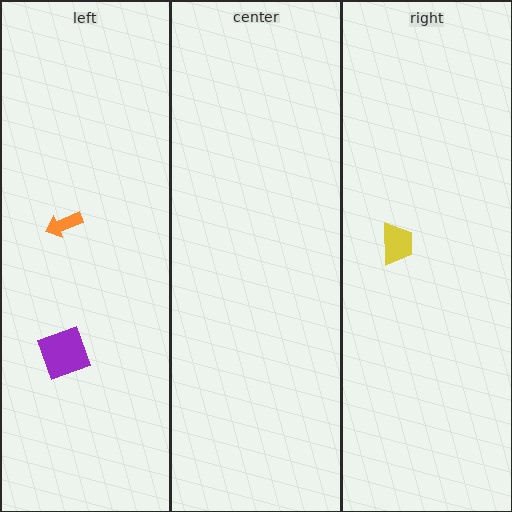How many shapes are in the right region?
1.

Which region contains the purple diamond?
The left region.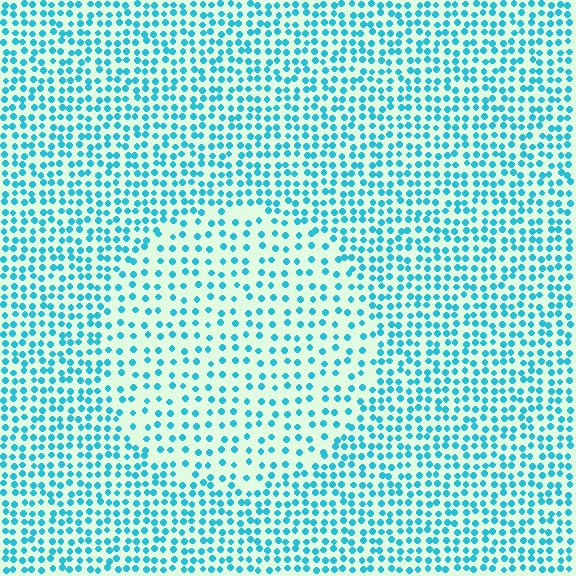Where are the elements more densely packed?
The elements are more densely packed outside the circle boundary.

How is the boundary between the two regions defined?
The boundary is defined by a change in element density (approximately 1.8x ratio). All elements are the same color, size, and shape.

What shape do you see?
I see a circle.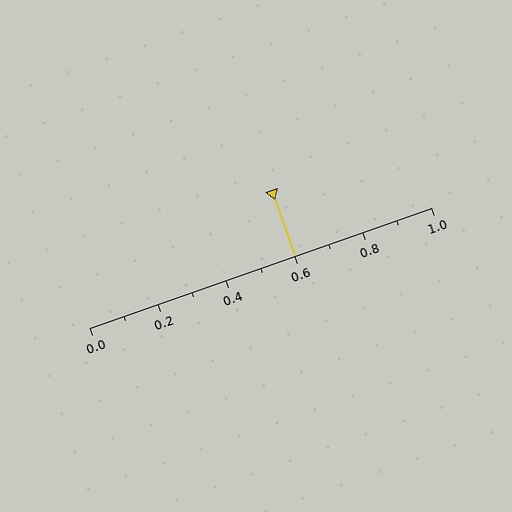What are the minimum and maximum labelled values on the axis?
The axis runs from 0.0 to 1.0.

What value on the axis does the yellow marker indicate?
The marker indicates approximately 0.6.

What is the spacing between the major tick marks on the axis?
The major ticks are spaced 0.2 apart.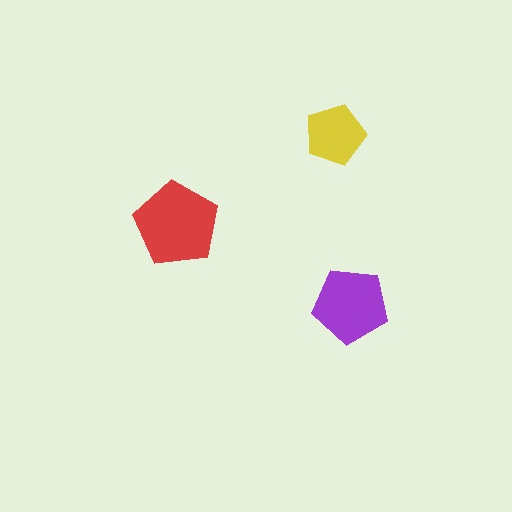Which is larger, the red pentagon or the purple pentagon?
The red one.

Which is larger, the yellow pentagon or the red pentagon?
The red one.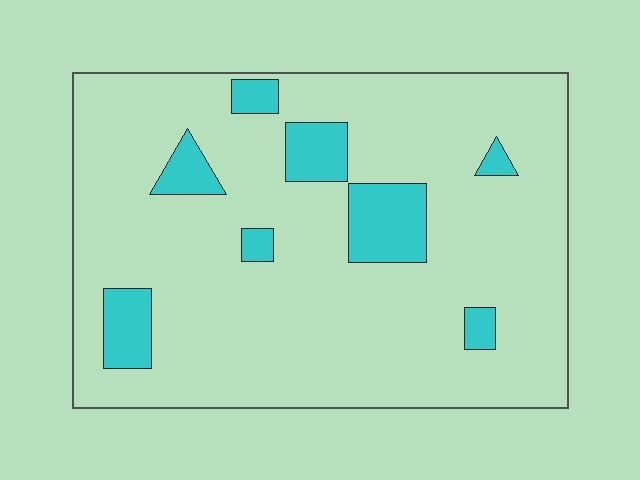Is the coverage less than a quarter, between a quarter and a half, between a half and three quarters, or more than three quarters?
Less than a quarter.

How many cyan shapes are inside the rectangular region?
8.